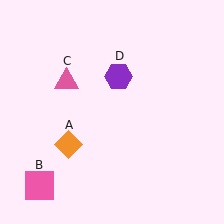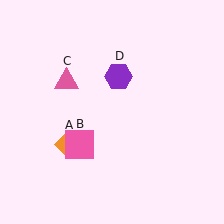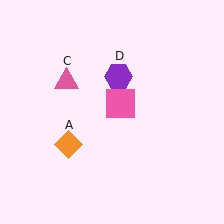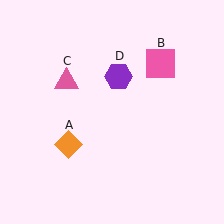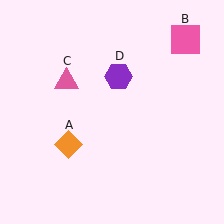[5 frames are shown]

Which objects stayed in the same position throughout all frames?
Orange diamond (object A) and pink triangle (object C) and purple hexagon (object D) remained stationary.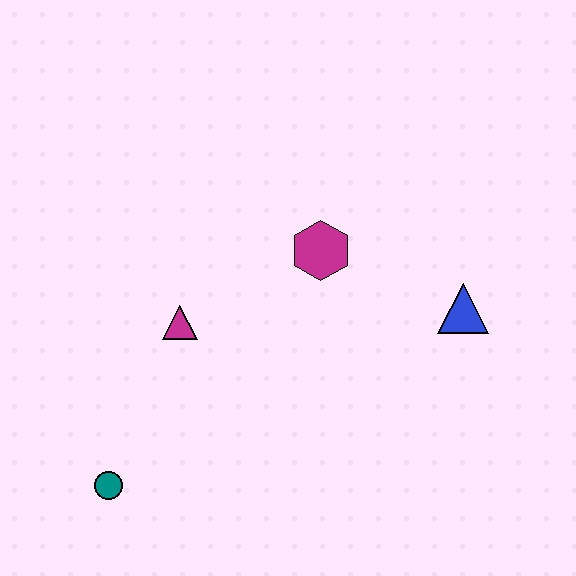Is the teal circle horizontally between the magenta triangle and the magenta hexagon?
No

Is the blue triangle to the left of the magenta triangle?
No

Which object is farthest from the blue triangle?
The teal circle is farthest from the blue triangle.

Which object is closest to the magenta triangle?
The magenta hexagon is closest to the magenta triangle.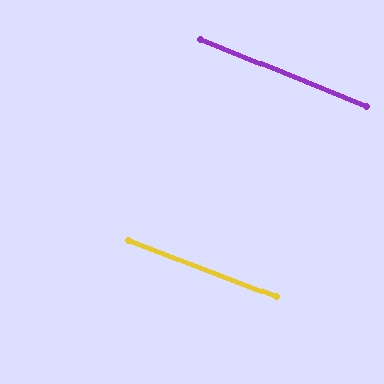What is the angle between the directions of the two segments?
Approximately 1 degree.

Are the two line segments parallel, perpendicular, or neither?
Parallel — their directions differ by only 1.2°.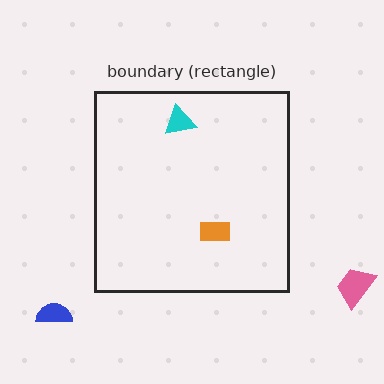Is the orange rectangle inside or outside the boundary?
Inside.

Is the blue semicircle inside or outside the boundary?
Outside.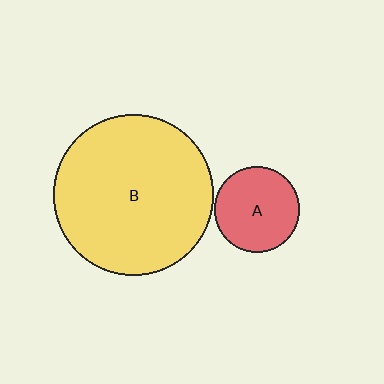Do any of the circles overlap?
No, none of the circles overlap.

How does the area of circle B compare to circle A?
Approximately 3.5 times.